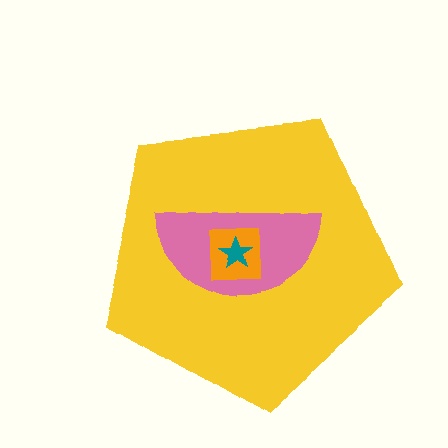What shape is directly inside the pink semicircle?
The orange square.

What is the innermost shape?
The teal star.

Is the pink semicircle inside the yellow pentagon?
Yes.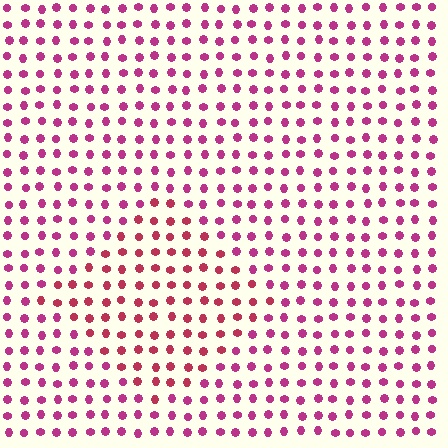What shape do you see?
I see a diamond.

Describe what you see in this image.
The image is filled with small magenta elements in a uniform arrangement. A diamond-shaped region is visible where the elements are tinted to a slightly different hue, forming a subtle color boundary.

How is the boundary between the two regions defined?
The boundary is defined purely by a slight shift in hue (about 23 degrees). Spacing, size, and orientation are identical on both sides.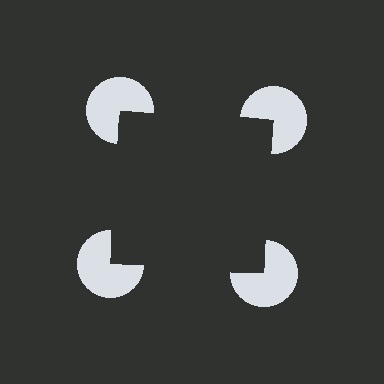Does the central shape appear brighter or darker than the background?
It typically appears slightly darker than the background, even though no actual brightness change is drawn.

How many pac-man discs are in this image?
There are 4 — one at each vertex of the illusory square.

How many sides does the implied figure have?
4 sides.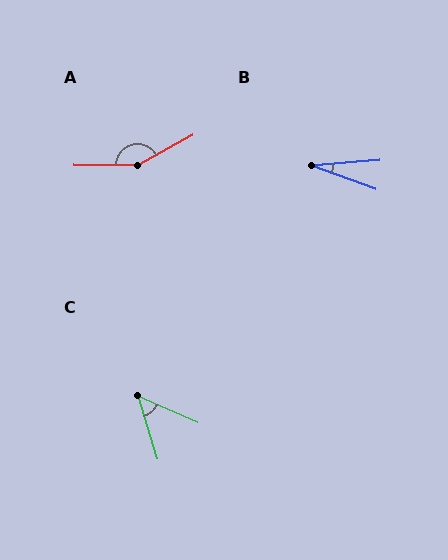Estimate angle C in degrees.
Approximately 49 degrees.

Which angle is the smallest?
B, at approximately 25 degrees.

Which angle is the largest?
A, at approximately 151 degrees.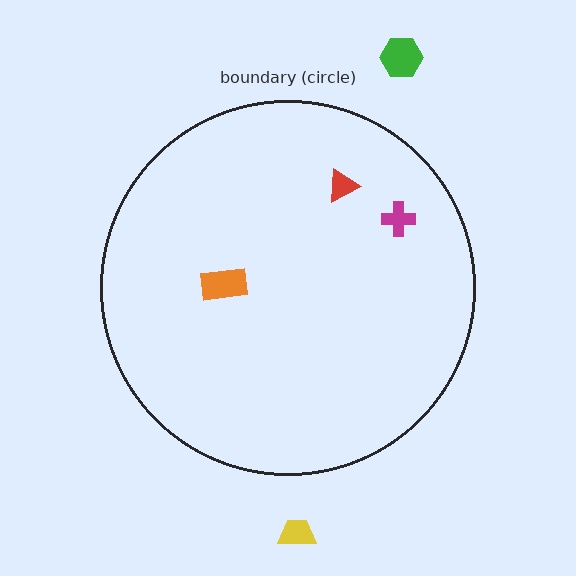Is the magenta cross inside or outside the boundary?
Inside.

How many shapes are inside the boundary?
3 inside, 2 outside.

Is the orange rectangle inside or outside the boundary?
Inside.